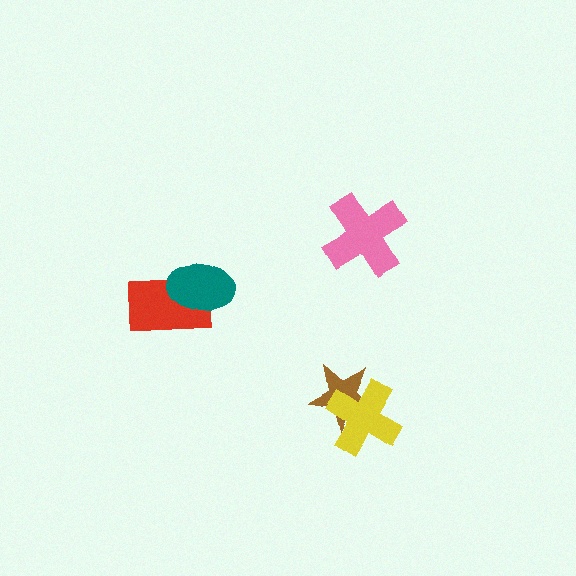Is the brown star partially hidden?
Yes, it is partially covered by another shape.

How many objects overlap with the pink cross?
0 objects overlap with the pink cross.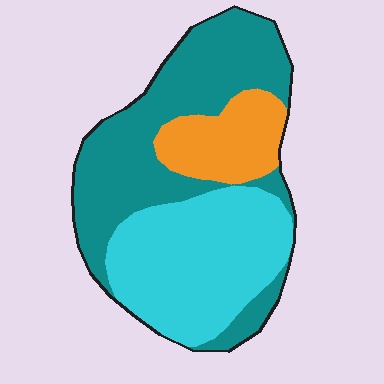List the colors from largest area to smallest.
From largest to smallest: teal, cyan, orange.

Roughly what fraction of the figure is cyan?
Cyan takes up about three eighths (3/8) of the figure.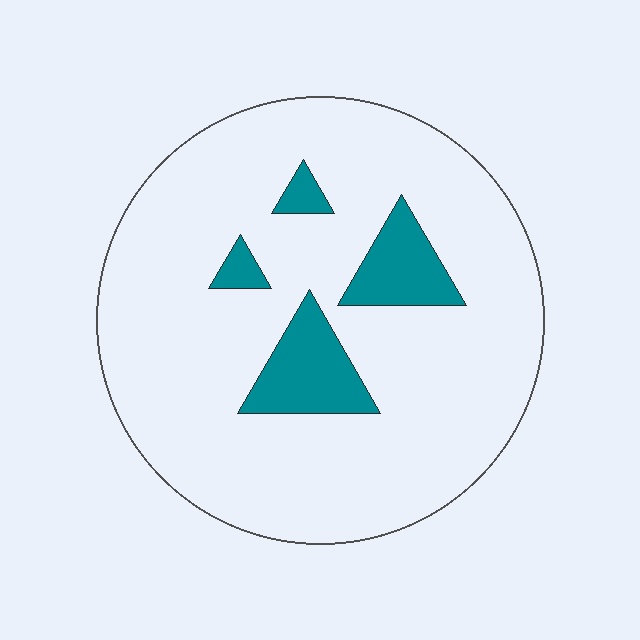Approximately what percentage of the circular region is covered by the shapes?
Approximately 15%.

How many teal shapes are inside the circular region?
4.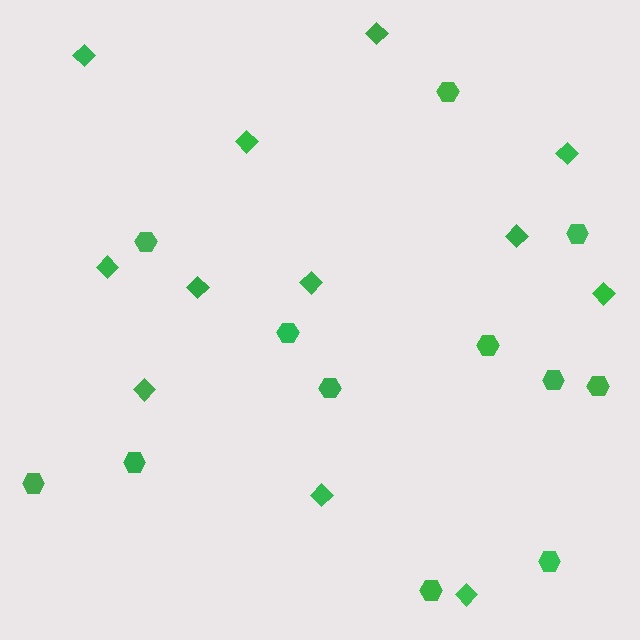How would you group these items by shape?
There are 2 groups: one group of diamonds (12) and one group of hexagons (12).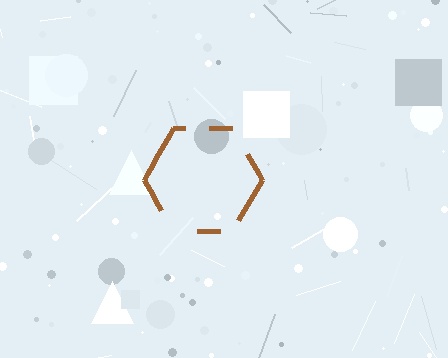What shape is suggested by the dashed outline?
The dashed outline suggests a hexagon.